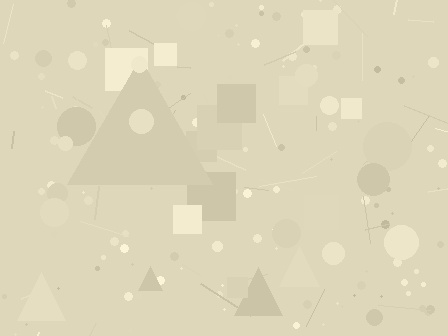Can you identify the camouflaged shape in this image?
The camouflaged shape is a triangle.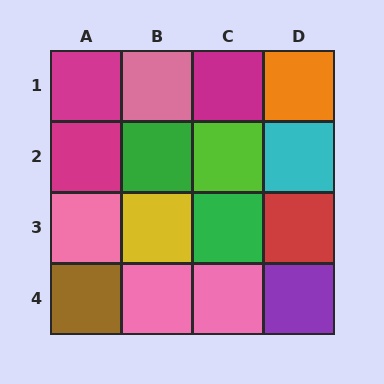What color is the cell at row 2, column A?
Magenta.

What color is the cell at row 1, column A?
Magenta.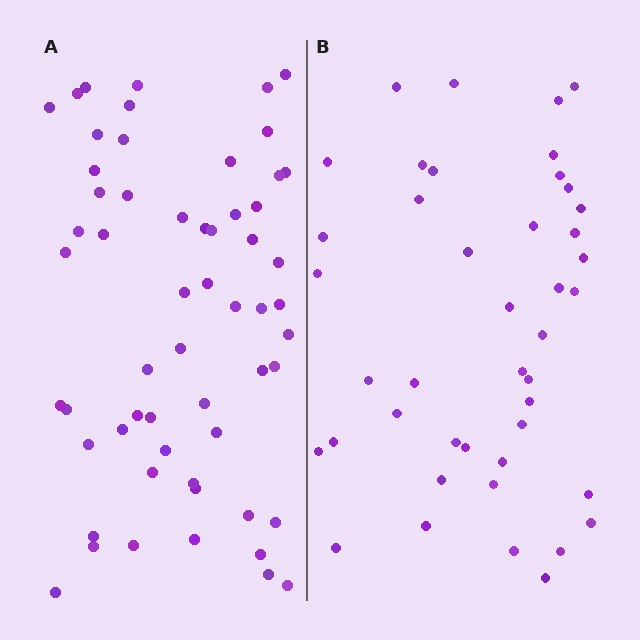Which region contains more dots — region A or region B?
Region A (the left region) has more dots.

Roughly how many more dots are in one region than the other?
Region A has approximately 15 more dots than region B.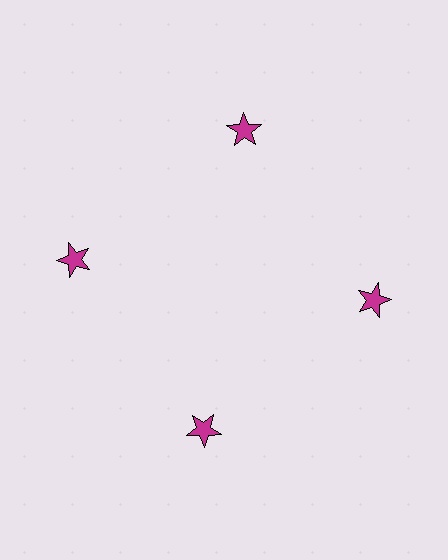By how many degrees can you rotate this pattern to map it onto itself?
The pattern maps onto itself every 90 degrees of rotation.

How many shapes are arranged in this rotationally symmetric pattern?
There are 4 shapes, arranged in 4 groups of 1.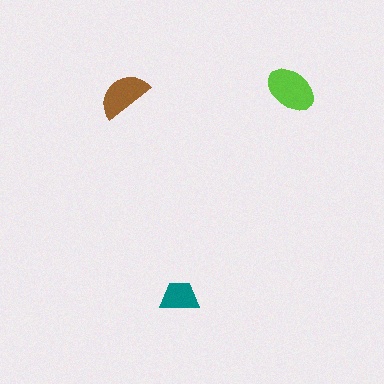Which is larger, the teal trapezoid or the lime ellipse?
The lime ellipse.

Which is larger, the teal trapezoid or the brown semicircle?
The brown semicircle.